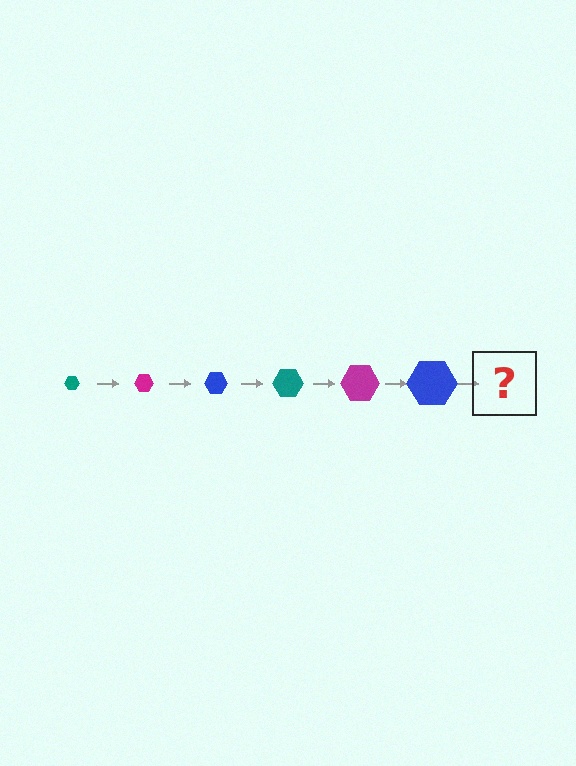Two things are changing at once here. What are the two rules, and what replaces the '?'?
The two rules are that the hexagon grows larger each step and the color cycles through teal, magenta, and blue. The '?' should be a teal hexagon, larger than the previous one.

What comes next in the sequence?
The next element should be a teal hexagon, larger than the previous one.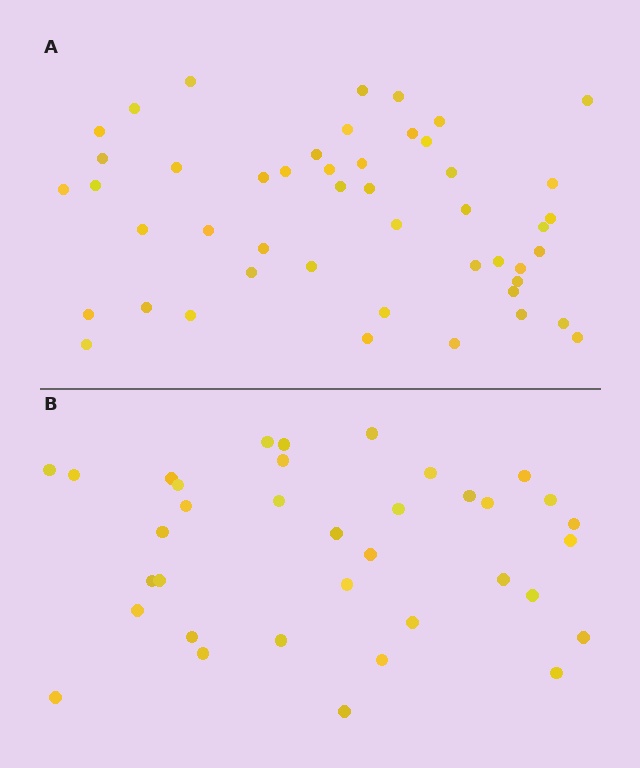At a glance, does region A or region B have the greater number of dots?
Region A (the top region) has more dots.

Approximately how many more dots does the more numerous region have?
Region A has roughly 12 or so more dots than region B.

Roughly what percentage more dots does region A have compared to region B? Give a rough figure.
About 35% more.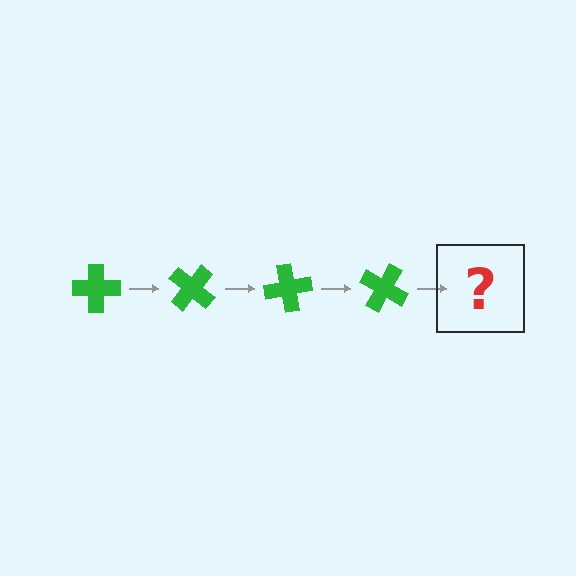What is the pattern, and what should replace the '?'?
The pattern is that the cross rotates 40 degrees each step. The '?' should be a green cross rotated 160 degrees.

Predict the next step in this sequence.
The next step is a green cross rotated 160 degrees.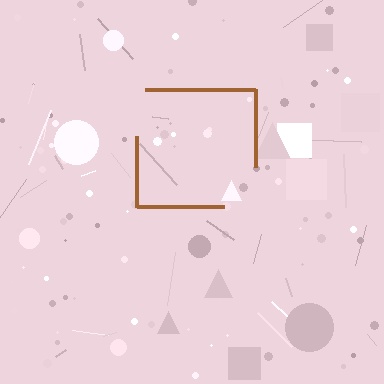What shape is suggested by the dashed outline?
The dashed outline suggests a square.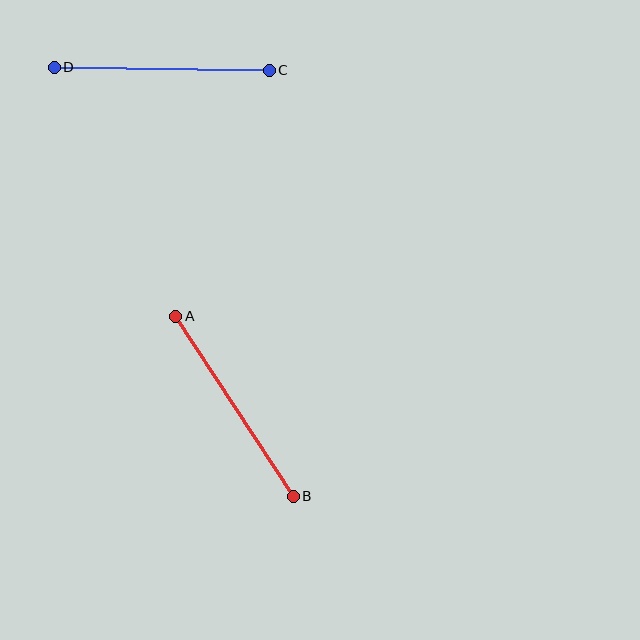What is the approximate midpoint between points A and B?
The midpoint is at approximately (234, 406) pixels.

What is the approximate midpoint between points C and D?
The midpoint is at approximately (162, 69) pixels.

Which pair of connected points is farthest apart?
Points C and D are farthest apart.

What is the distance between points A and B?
The distance is approximately 215 pixels.